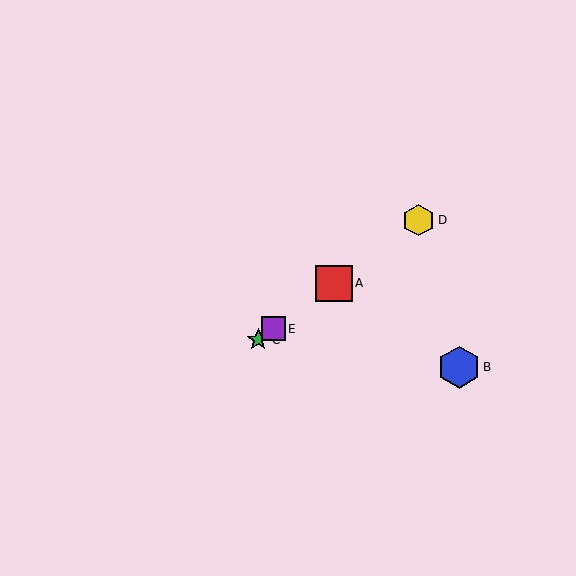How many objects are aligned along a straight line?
4 objects (A, C, D, E) are aligned along a straight line.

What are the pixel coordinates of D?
Object D is at (419, 220).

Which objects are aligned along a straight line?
Objects A, C, D, E are aligned along a straight line.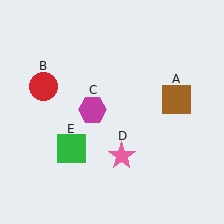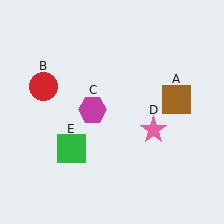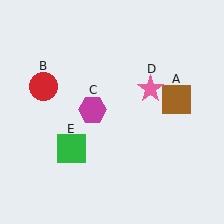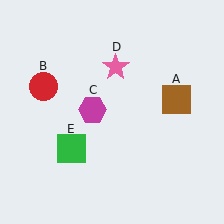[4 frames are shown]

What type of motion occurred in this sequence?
The pink star (object D) rotated counterclockwise around the center of the scene.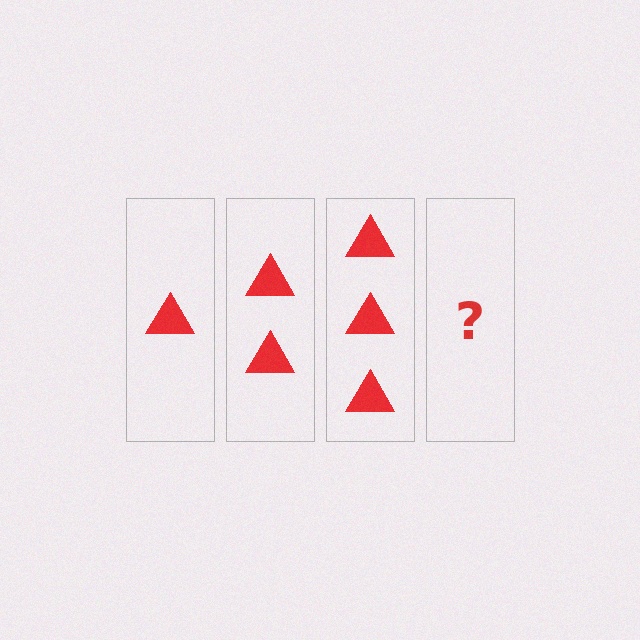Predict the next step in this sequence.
The next step is 4 triangles.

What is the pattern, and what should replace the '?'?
The pattern is that each step adds one more triangle. The '?' should be 4 triangles.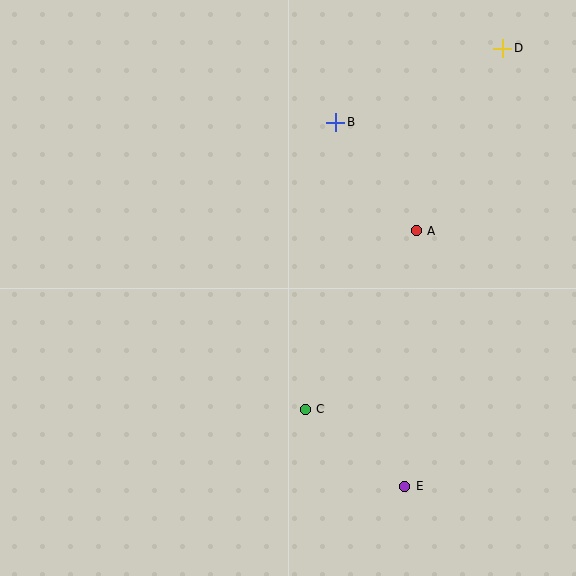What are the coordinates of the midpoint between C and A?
The midpoint between C and A is at (361, 320).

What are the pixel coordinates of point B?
Point B is at (336, 122).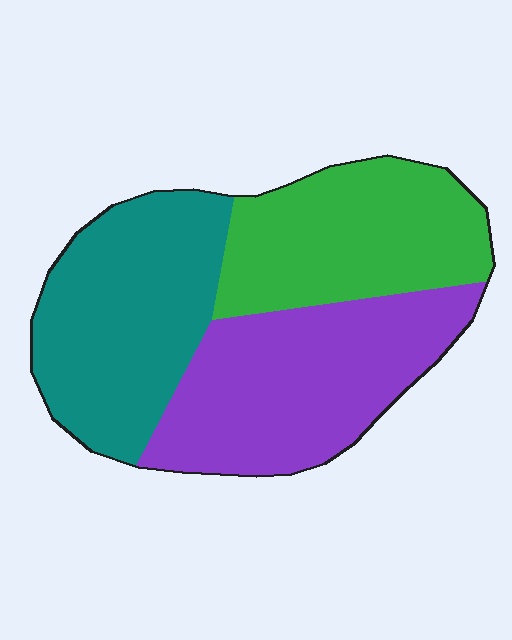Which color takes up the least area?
Green, at roughly 30%.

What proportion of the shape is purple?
Purple covers 36% of the shape.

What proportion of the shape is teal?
Teal covers about 35% of the shape.